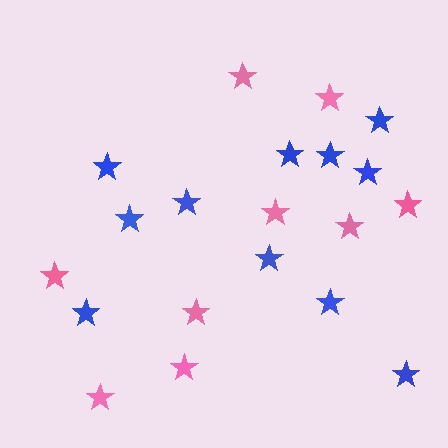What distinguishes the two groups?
There are 2 groups: one group of pink stars (9) and one group of blue stars (11).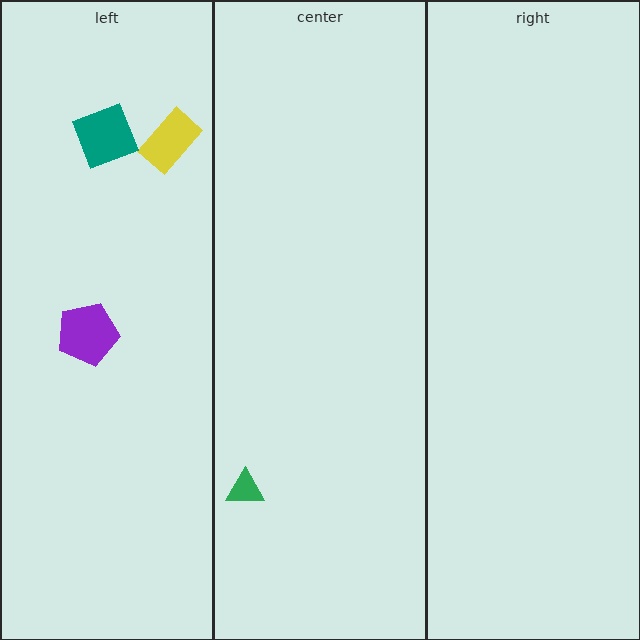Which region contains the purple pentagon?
The left region.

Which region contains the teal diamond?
The left region.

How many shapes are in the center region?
1.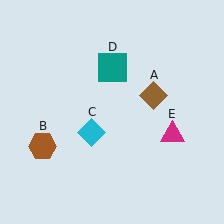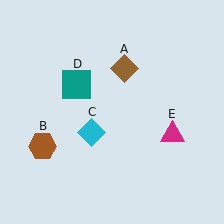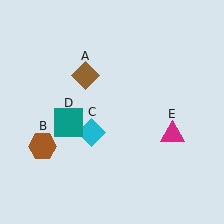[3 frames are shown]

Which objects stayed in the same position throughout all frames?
Brown hexagon (object B) and cyan diamond (object C) and magenta triangle (object E) remained stationary.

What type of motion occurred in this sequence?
The brown diamond (object A), teal square (object D) rotated counterclockwise around the center of the scene.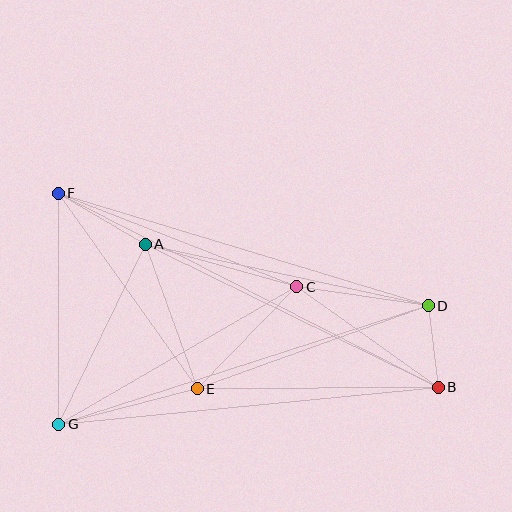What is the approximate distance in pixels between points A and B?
The distance between A and B is approximately 326 pixels.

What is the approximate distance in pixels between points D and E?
The distance between D and E is approximately 245 pixels.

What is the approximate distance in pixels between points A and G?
The distance between A and G is approximately 199 pixels.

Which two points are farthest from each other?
Points B and F are farthest from each other.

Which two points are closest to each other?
Points B and D are closest to each other.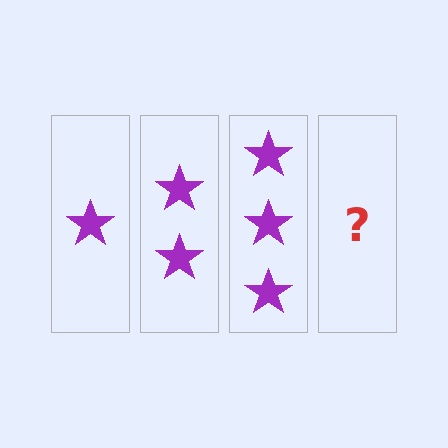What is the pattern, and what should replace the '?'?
The pattern is that each step adds one more star. The '?' should be 4 stars.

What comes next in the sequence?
The next element should be 4 stars.